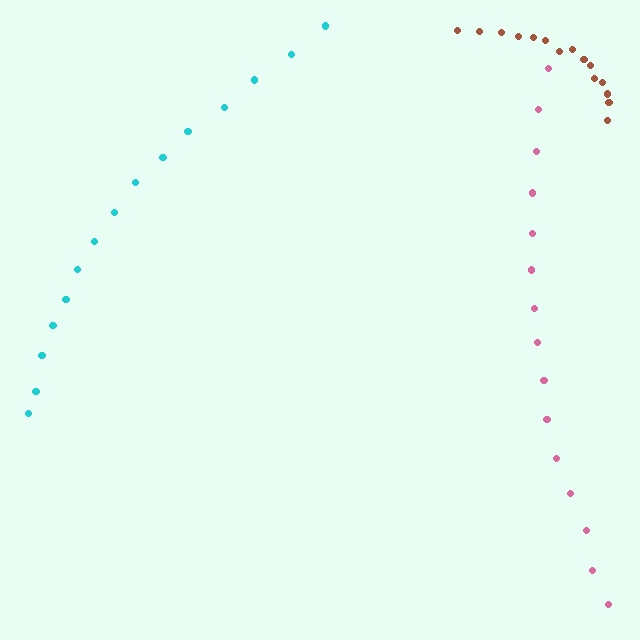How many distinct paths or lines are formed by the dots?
There are 3 distinct paths.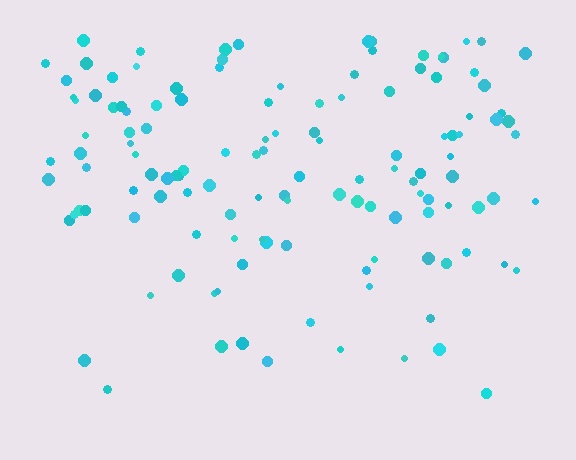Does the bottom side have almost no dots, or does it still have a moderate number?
Still a moderate number, just noticeably fewer than the top.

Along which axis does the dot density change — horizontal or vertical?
Vertical.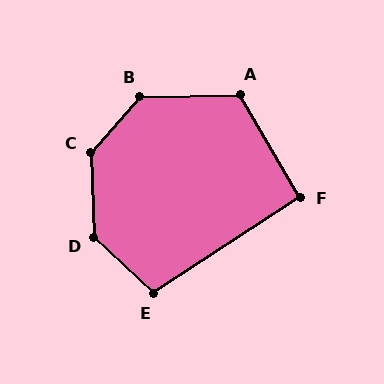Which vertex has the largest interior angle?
C, at approximately 137 degrees.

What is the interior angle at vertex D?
Approximately 135 degrees (obtuse).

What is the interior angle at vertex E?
Approximately 104 degrees (obtuse).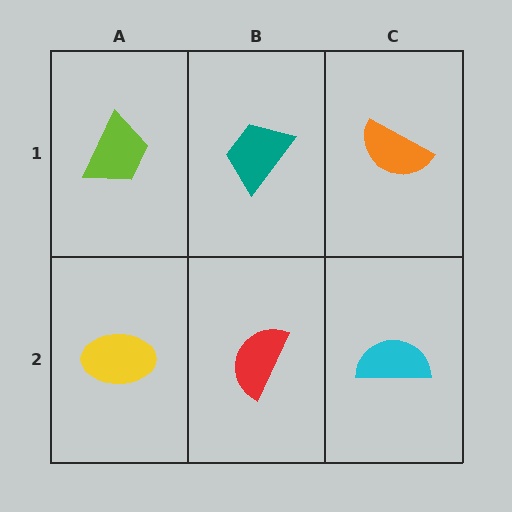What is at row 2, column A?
A yellow ellipse.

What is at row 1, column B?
A teal trapezoid.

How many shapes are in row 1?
3 shapes.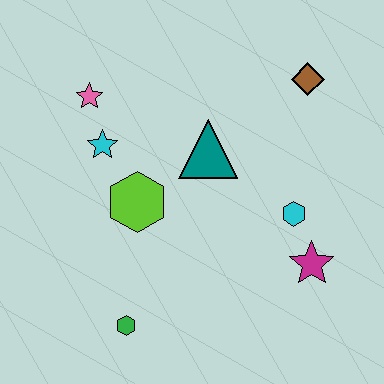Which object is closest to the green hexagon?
The lime hexagon is closest to the green hexagon.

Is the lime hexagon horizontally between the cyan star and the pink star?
No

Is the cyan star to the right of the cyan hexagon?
No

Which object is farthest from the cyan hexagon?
The pink star is farthest from the cyan hexagon.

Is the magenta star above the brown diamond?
No